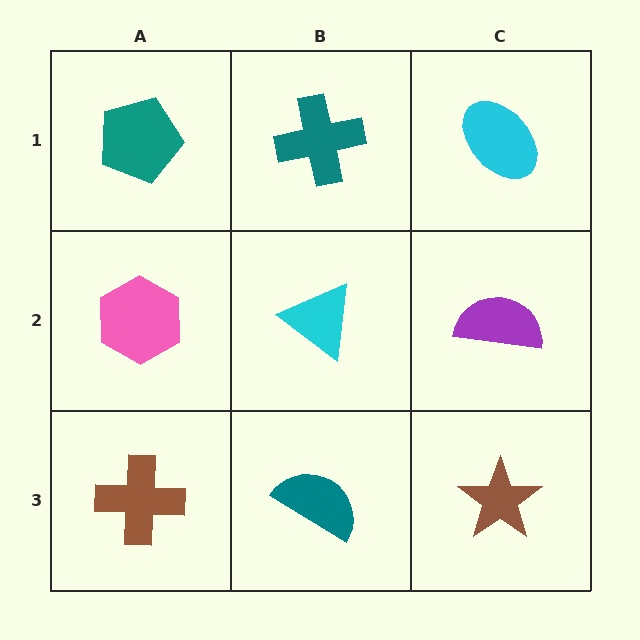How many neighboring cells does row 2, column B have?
4.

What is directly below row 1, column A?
A pink hexagon.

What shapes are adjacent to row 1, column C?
A purple semicircle (row 2, column C), a teal cross (row 1, column B).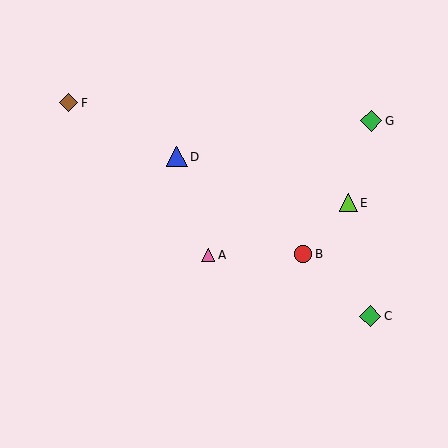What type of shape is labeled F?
Shape F is a brown diamond.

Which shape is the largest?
The green diamond (labeled G) is the largest.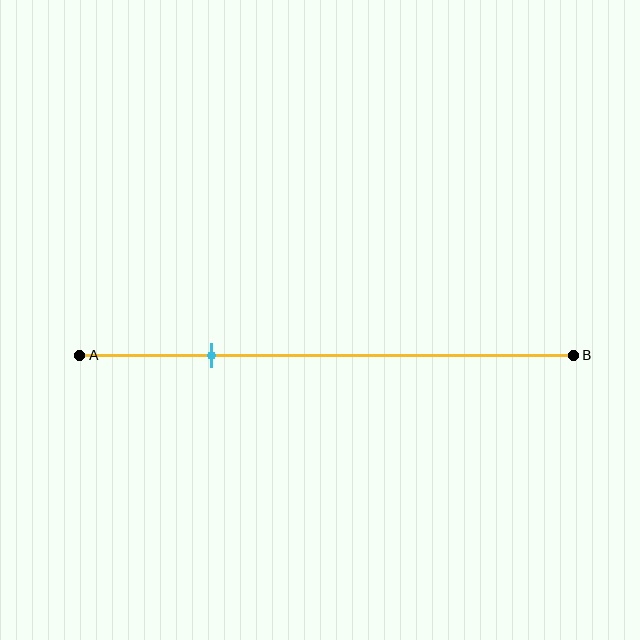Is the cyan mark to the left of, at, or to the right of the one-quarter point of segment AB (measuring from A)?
The cyan mark is approximately at the one-quarter point of segment AB.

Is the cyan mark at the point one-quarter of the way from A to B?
Yes, the mark is approximately at the one-quarter point.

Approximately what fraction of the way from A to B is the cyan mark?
The cyan mark is approximately 25% of the way from A to B.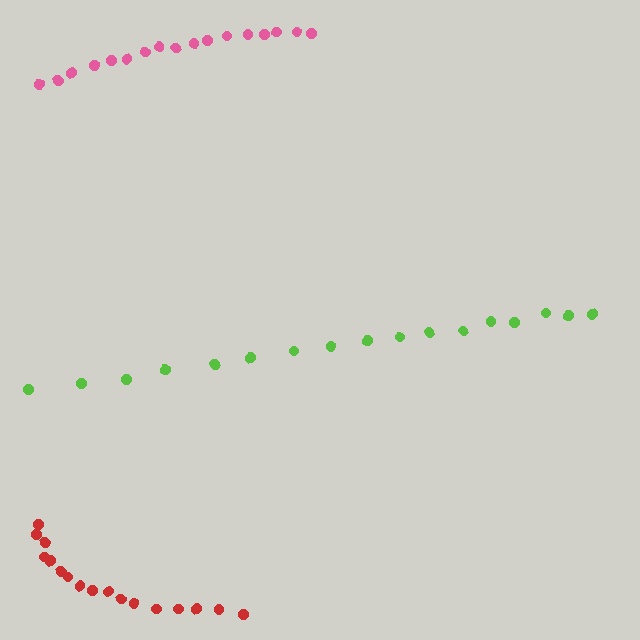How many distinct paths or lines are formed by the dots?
There are 3 distinct paths.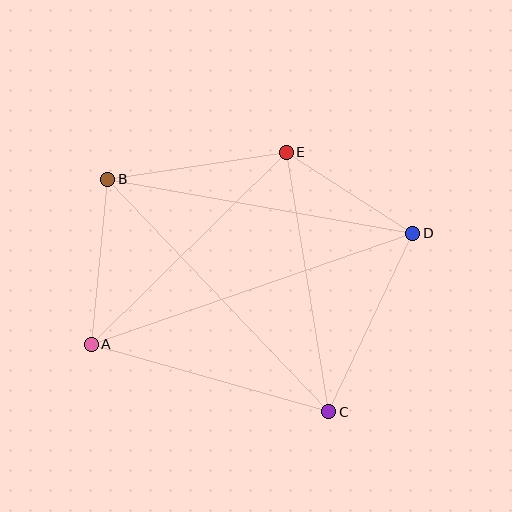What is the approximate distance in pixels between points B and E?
The distance between B and E is approximately 181 pixels.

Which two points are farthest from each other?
Points A and D are farthest from each other.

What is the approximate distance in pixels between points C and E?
The distance between C and E is approximately 263 pixels.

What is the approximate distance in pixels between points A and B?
The distance between A and B is approximately 166 pixels.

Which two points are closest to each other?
Points D and E are closest to each other.